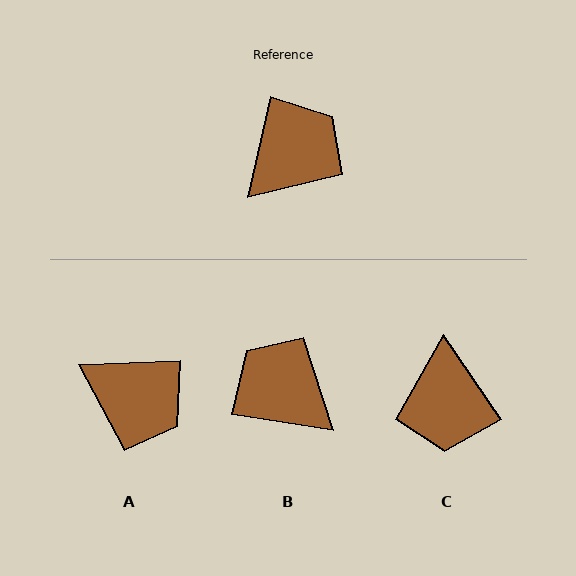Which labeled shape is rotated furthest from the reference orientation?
C, about 133 degrees away.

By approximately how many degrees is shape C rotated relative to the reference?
Approximately 133 degrees clockwise.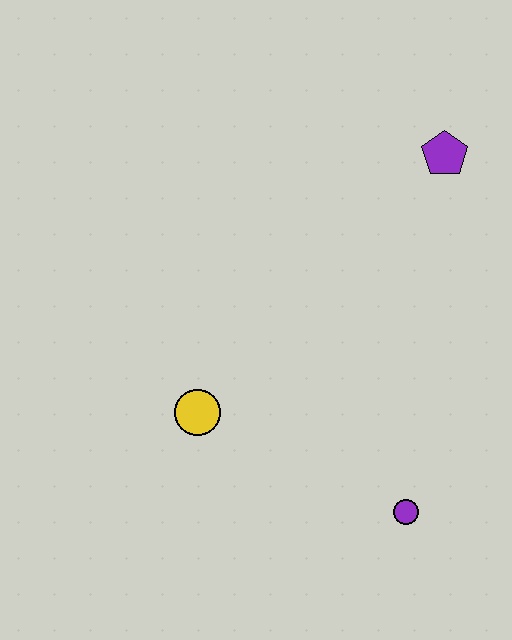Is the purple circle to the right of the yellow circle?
Yes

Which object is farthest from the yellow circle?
The purple pentagon is farthest from the yellow circle.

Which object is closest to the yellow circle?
The purple circle is closest to the yellow circle.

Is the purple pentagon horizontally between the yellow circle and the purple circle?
No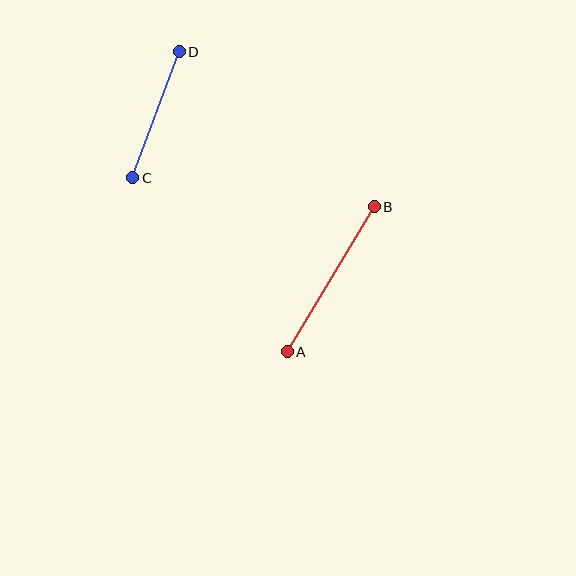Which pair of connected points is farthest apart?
Points A and B are farthest apart.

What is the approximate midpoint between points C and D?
The midpoint is at approximately (156, 115) pixels.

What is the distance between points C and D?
The distance is approximately 135 pixels.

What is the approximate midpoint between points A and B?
The midpoint is at approximately (331, 279) pixels.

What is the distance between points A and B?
The distance is approximately 170 pixels.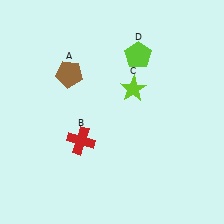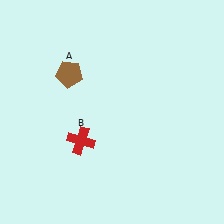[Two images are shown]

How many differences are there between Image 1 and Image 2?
There are 2 differences between the two images.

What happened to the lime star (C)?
The lime star (C) was removed in Image 2. It was in the top-right area of Image 1.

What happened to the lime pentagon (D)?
The lime pentagon (D) was removed in Image 2. It was in the top-right area of Image 1.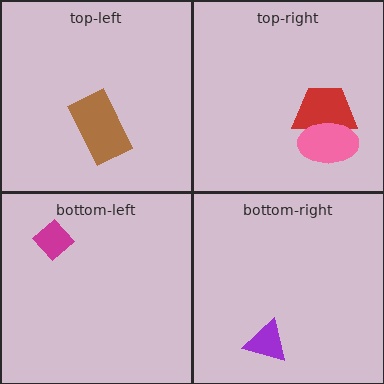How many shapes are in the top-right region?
2.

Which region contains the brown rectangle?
The top-left region.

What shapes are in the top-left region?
The brown rectangle.